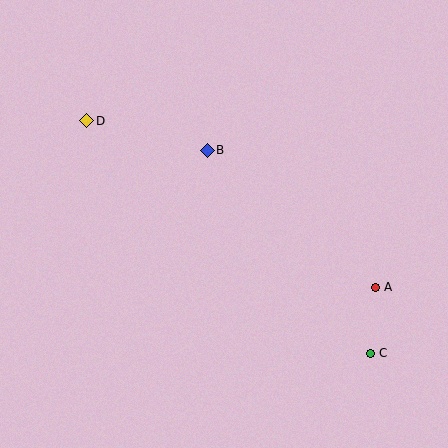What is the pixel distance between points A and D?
The distance between A and D is 333 pixels.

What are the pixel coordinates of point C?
Point C is at (370, 353).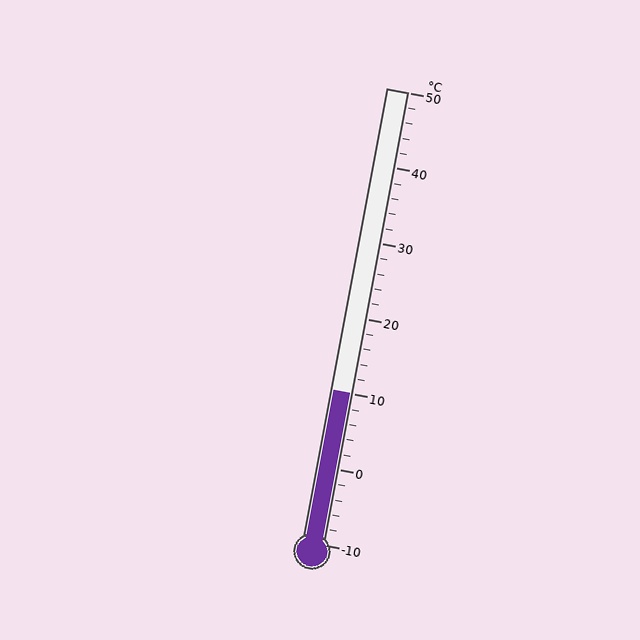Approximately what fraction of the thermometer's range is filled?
The thermometer is filled to approximately 35% of its range.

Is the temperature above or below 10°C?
The temperature is at 10°C.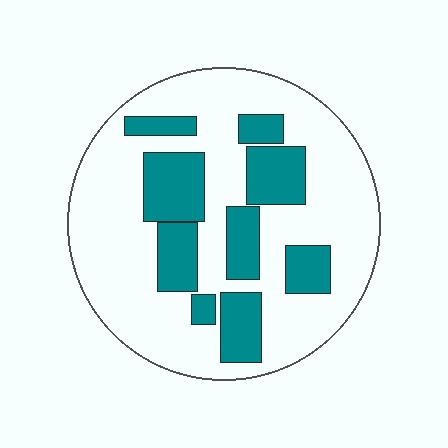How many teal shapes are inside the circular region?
9.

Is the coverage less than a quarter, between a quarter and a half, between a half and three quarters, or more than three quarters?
Between a quarter and a half.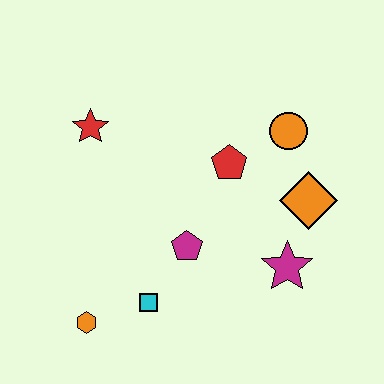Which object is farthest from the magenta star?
The red star is farthest from the magenta star.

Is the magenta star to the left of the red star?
No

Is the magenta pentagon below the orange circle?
Yes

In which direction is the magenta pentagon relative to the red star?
The magenta pentagon is below the red star.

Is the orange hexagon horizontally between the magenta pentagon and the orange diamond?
No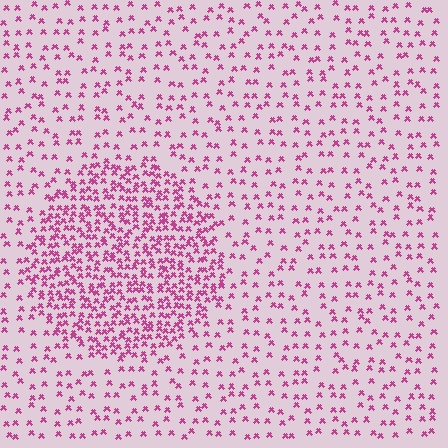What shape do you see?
I see a circle.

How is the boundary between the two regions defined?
The boundary is defined by a change in element density (approximately 2.6x ratio). All elements are the same color, size, and shape.